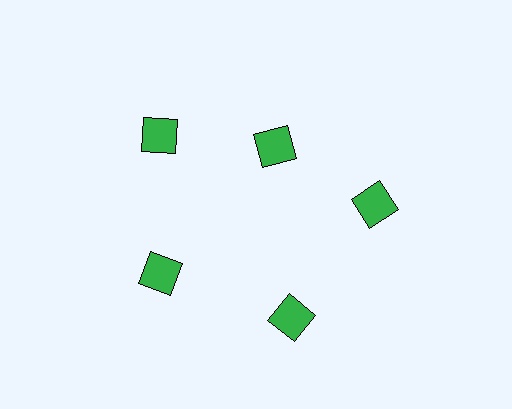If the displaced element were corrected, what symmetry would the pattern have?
It would have 5-fold rotational symmetry — the pattern would map onto itself every 72 degrees.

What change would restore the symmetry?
The symmetry would be restored by moving it outward, back onto the ring so that all 5 diamonds sit at equal angles and equal distance from the center.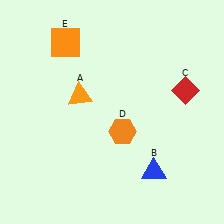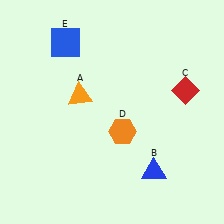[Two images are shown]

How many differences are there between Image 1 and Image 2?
There is 1 difference between the two images.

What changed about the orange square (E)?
In Image 1, E is orange. In Image 2, it changed to blue.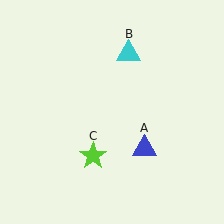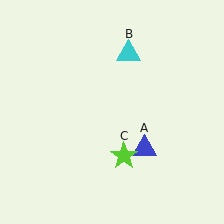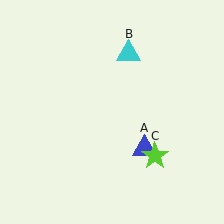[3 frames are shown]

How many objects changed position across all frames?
1 object changed position: lime star (object C).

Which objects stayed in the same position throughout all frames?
Blue triangle (object A) and cyan triangle (object B) remained stationary.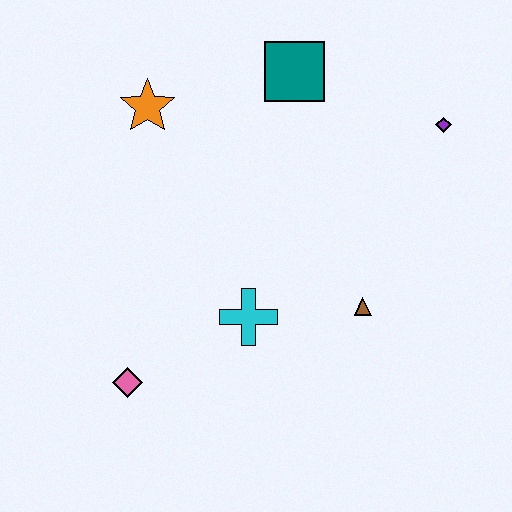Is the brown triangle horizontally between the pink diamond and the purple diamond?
Yes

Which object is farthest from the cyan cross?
The purple diamond is farthest from the cyan cross.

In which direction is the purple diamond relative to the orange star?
The purple diamond is to the right of the orange star.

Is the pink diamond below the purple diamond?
Yes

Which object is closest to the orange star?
The teal square is closest to the orange star.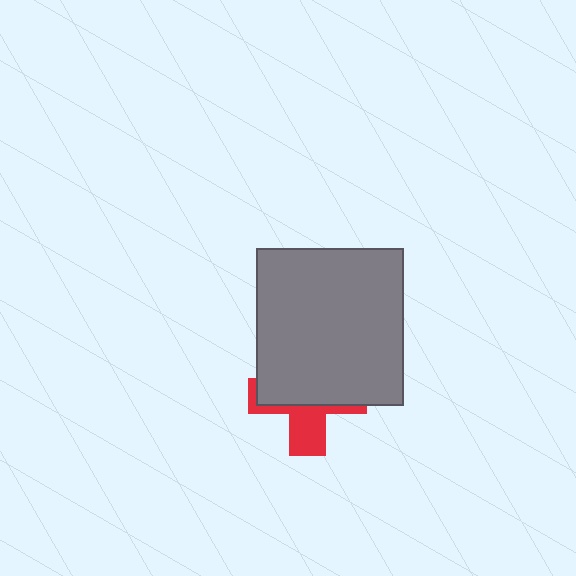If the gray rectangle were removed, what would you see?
You would see the complete red cross.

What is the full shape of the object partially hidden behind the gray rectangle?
The partially hidden object is a red cross.